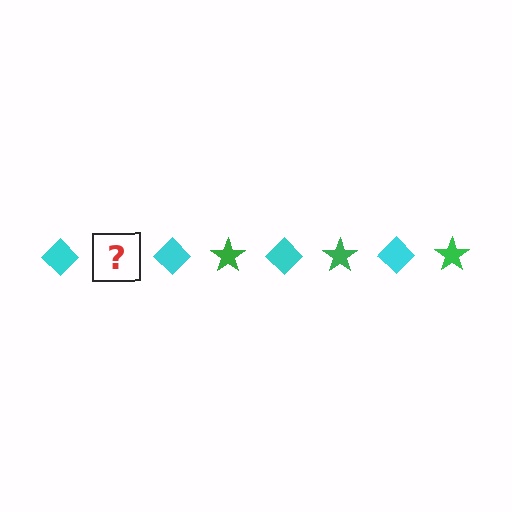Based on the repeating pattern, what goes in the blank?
The blank should be a green star.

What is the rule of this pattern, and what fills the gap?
The rule is that the pattern alternates between cyan diamond and green star. The gap should be filled with a green star.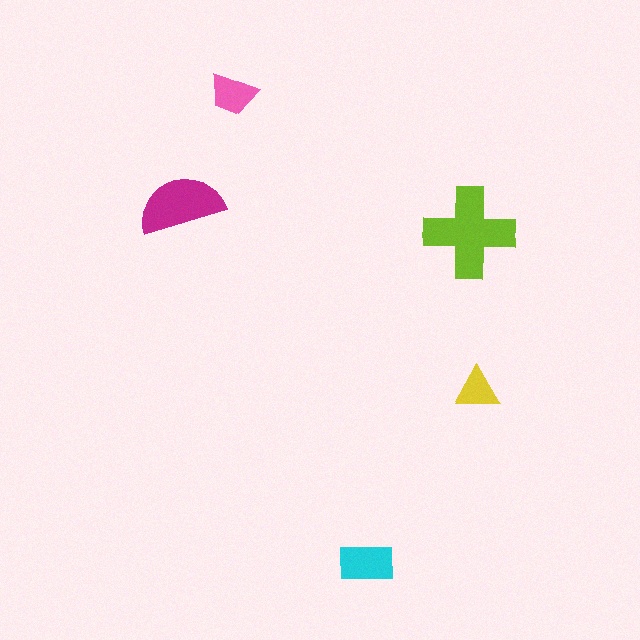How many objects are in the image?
There are 5 objects in the image.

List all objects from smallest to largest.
The yellow triangle, the pink trapezoid, the cyan rectangle, the magenta semicircle, the lime cross.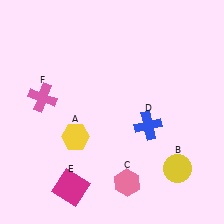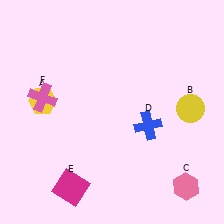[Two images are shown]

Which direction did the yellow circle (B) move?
The yellow circle (B) moved up.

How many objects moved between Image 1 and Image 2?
3 objects moved between the two images.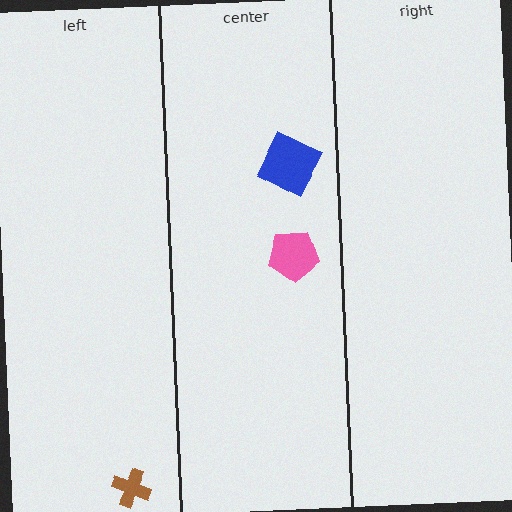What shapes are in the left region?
The brown cross.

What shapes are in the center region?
The pink pentagon, the blue square.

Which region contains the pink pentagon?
The center region.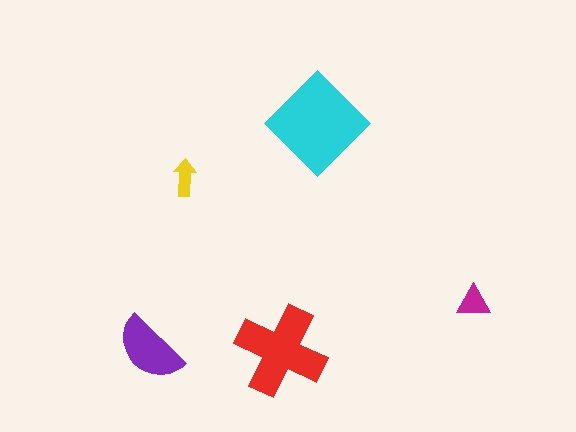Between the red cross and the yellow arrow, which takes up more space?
The red cross.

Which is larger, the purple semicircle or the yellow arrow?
The purple semicircle.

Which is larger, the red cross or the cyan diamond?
The cyan diamond.